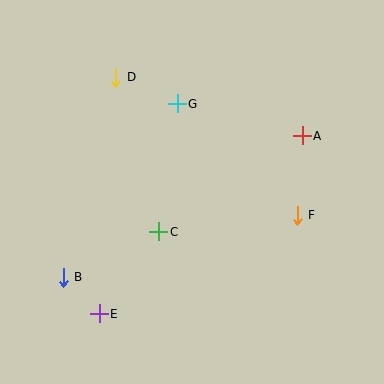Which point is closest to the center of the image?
Point C at (159, 232) is closest to the center.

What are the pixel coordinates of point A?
Point A is at (302, 136).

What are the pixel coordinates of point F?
Point F is at (297, 215).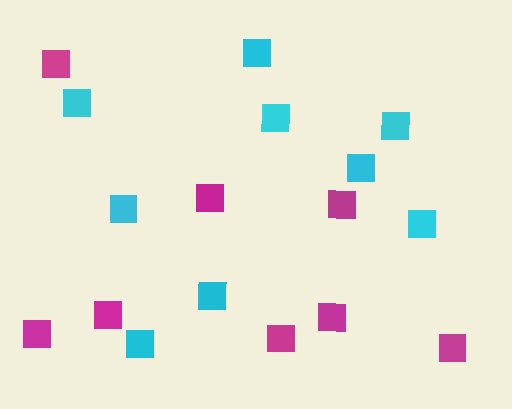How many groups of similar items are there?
There are 2 groups: one group of magenta squares (8) and one group of cyan squares (9).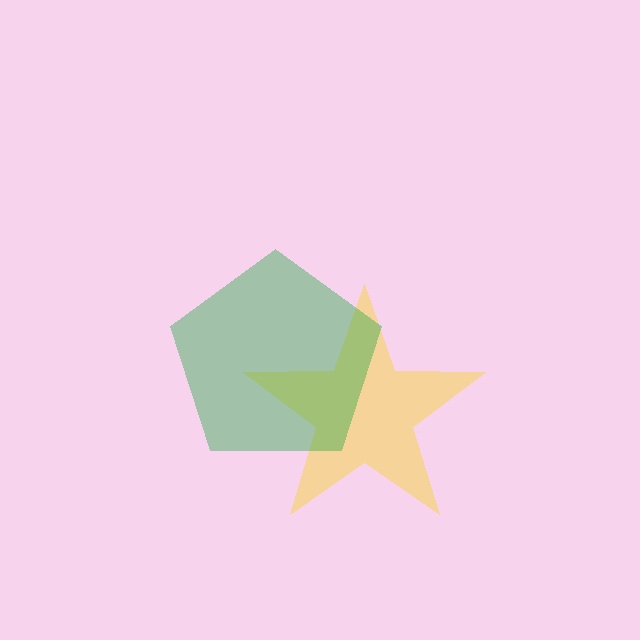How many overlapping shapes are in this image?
There are 2 overlapping shapes in the image.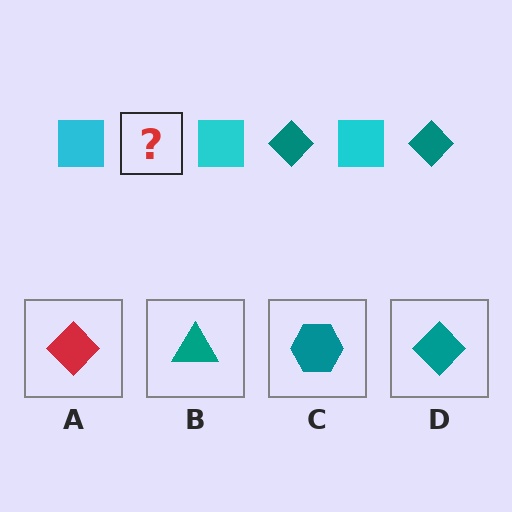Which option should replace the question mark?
Option D.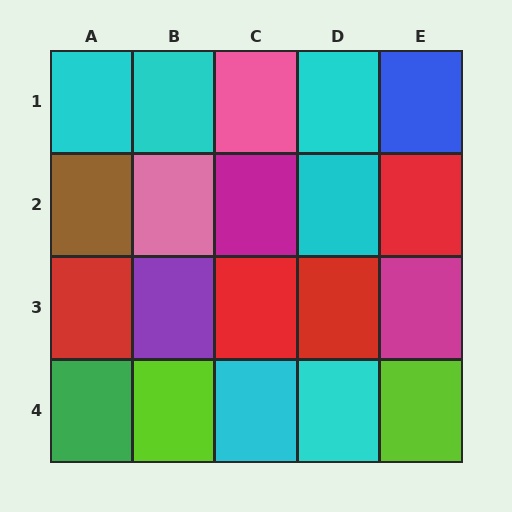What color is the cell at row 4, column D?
Cyan.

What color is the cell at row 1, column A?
Cyan.